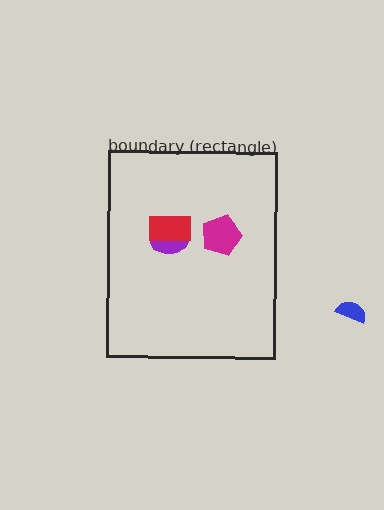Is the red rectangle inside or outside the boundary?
Inside.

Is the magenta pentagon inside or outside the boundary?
Inside.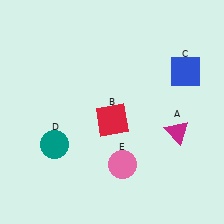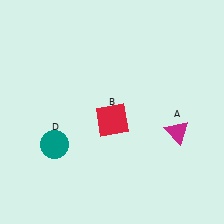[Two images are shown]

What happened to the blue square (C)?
The blue square (C) was removed in Image 2. It was in the top-right area of Image 1.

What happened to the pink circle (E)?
The pink circle (E) was removed in Image 2. It was in the bottom-right area of Image 1.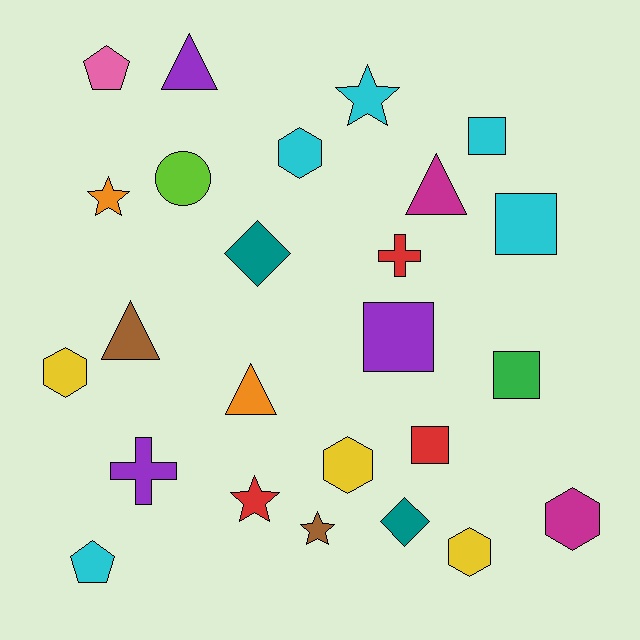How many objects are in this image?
There are 25 objects.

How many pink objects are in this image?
There is 1 pink object.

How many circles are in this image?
There is 1 circle.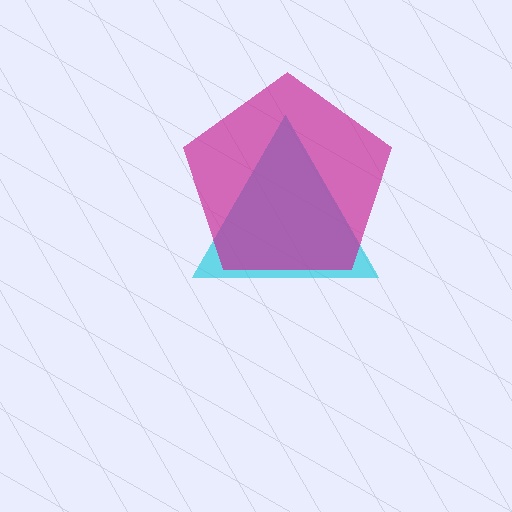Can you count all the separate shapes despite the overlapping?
Yes, there are 2 separate shapes.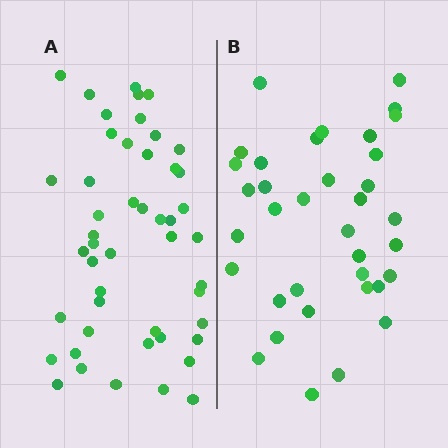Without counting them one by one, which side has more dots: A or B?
Region A (the left region) has more dots.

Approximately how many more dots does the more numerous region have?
Region A has roughly 12 or so more dots than region B.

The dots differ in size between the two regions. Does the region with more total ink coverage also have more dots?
No. Region B has more total ink coverage because its dots are larger, but region A actually contains more individual dots. Total area can be misleading — the number of items is what matters here.